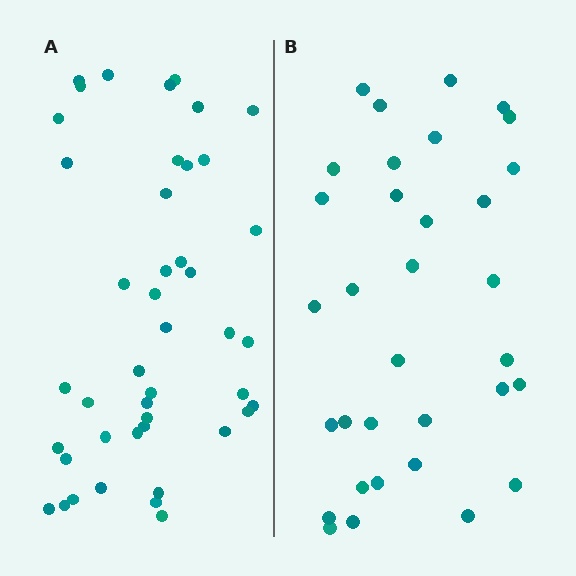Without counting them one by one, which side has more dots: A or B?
Region A (the left region) has more dots.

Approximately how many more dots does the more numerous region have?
Region A has roughly 12 or so more dots than region B.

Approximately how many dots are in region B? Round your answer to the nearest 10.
About 30 dots. (The exact count is 33, which rounds to 30.)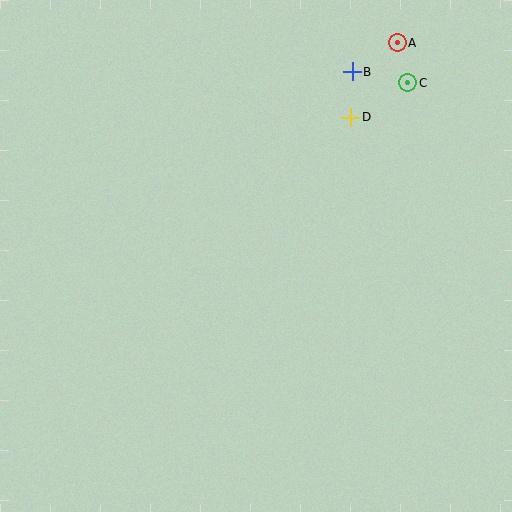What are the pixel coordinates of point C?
Point C is at (408, 83).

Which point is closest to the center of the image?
Point D at (351, 117) is closest to the center.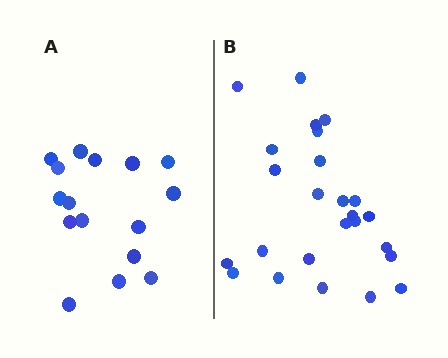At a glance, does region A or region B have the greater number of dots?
Region B (the right region) has more dots.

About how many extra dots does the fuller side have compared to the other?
Region B has roughly 8 or so more dots than region A.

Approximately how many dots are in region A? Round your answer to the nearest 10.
About 20 dots. (The exact count is 16, which rounds to 20.)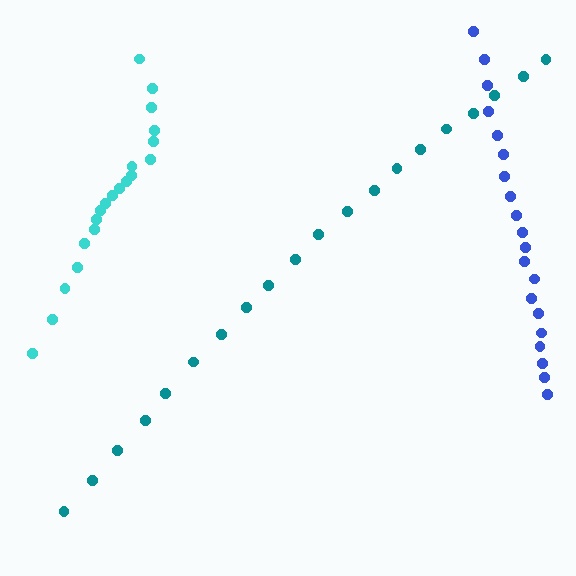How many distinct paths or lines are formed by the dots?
There are 3 distinct paths.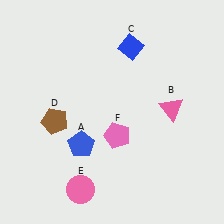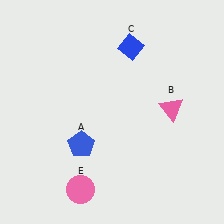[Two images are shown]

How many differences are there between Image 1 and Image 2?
There are 2 differences between the two images.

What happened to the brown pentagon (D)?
The brown pentagon (D) was removed in Image 2. It was in the bottom-left area of Image 1.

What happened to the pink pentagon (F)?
The pink pentagon (F) was removed in Image 2. It was in the bottom-right area of Image 1.